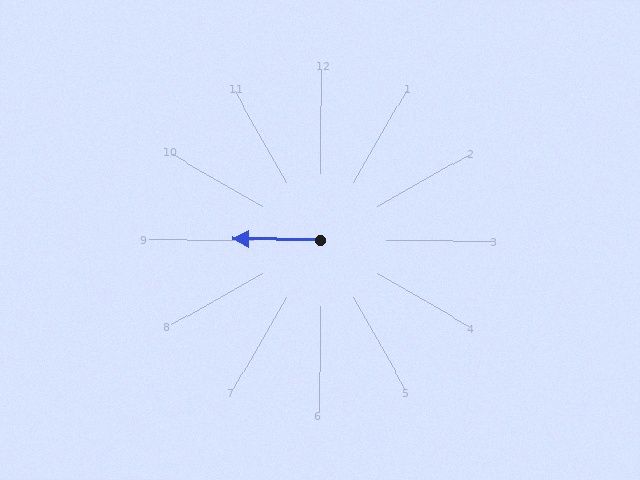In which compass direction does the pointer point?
West.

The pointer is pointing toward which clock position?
Roughly 9 o'clock.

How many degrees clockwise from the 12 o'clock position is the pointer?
Approximately 271 degrees.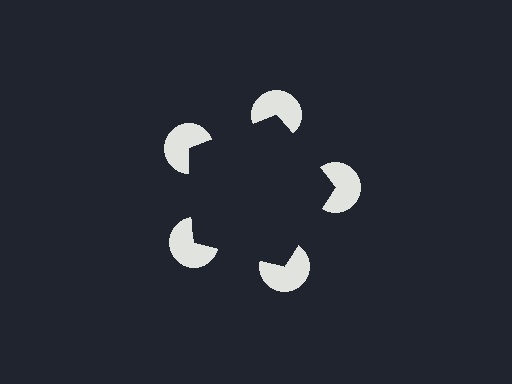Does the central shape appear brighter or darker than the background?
It typically appears slightly darker than the background, even though no actual brightness change is drawn.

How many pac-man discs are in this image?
There are 5 — one at each vertex of the illusory pentagon.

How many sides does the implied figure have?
5 sides.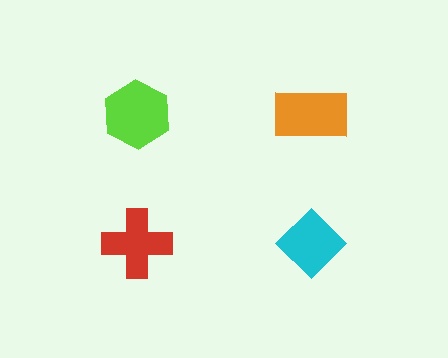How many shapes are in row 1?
2 shapes.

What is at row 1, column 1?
A lime hexagon.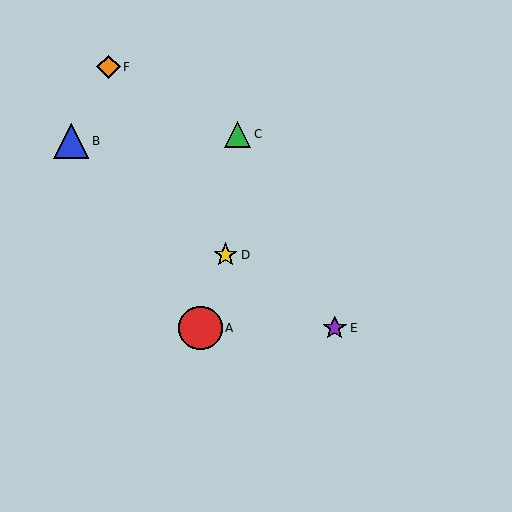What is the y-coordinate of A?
Object A is at y≈328.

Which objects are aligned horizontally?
Objects A, E are aligned horizontally.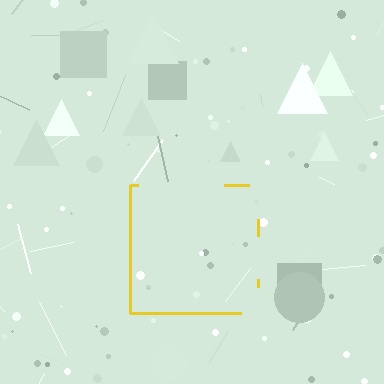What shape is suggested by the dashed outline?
The dashed outline suggests a square.